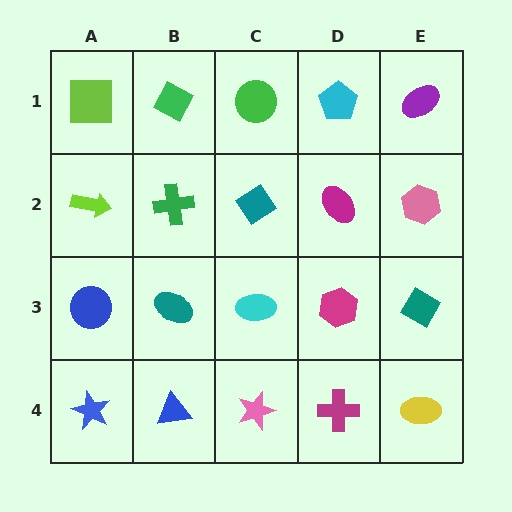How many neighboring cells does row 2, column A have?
3.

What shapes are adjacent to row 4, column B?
A teal ellipse (row 3, column B), a blue star (row 4, column A), a pink star (row 4, column C).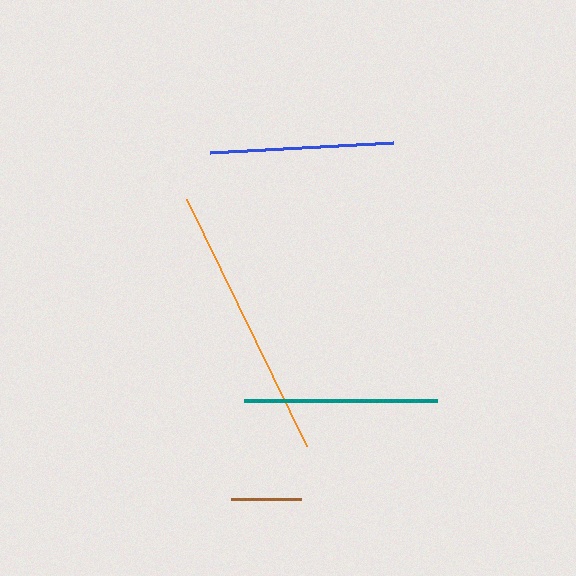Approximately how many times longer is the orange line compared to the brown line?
The orange line is approximately 3.9 times the length of the brown line.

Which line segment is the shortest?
The brown line is the shortest at approximately 69 pixels.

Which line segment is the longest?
The orange line is the longest at approximately 274 pixels.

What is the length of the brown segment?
The brown segment is approximately 69 pixels long.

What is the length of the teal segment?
The teal segment is approximately 193 pixels long.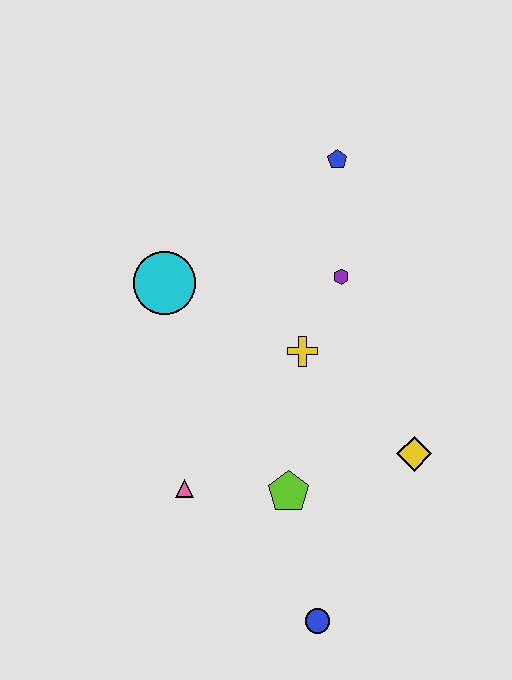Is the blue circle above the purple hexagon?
No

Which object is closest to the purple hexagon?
The yellow cross is closest to the purple hexagon.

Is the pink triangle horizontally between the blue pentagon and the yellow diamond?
No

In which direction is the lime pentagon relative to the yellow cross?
The lime pentagon is below the yellow cross.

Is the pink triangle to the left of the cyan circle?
No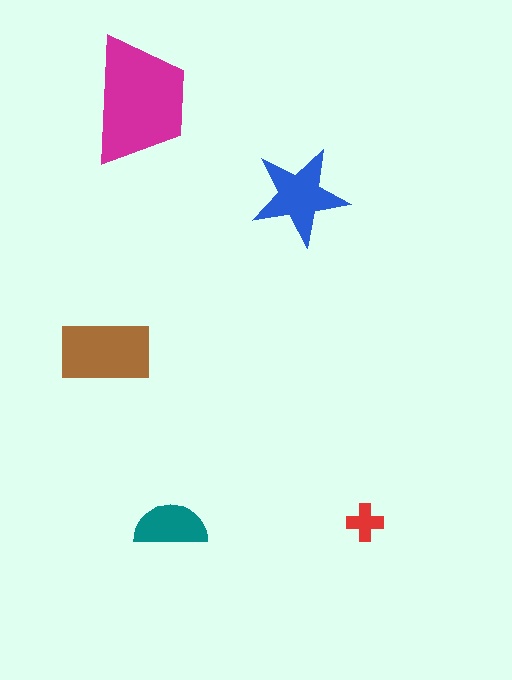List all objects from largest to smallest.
The magenta trapezoid, the brown rectangle, the blue star, the teal semicircle, the red cross.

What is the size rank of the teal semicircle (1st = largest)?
4th.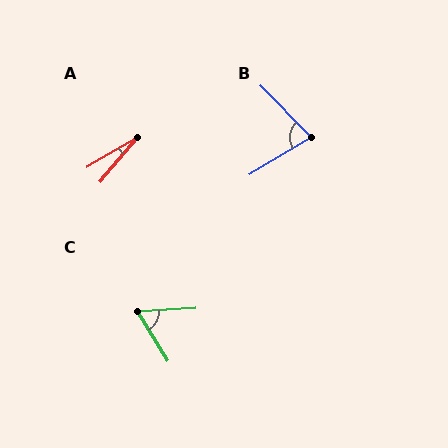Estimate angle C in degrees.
Approximately 62 degrees.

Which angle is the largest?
B, at approximately 77 degrees.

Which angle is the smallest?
A, at approximately 19 degrees.